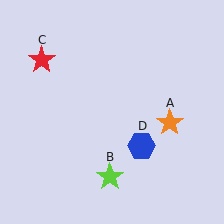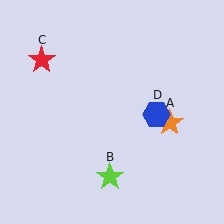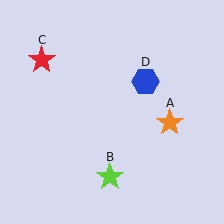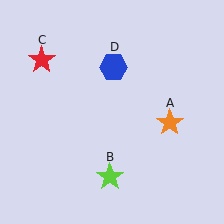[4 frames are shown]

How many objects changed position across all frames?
1 object changed position: blue hexagon (object D).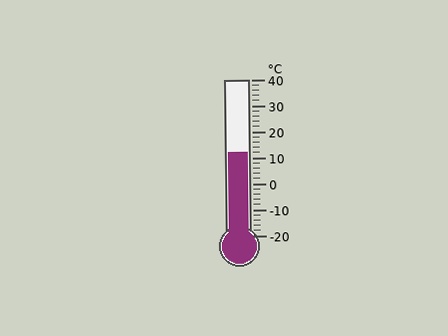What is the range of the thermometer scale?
The thermometer scale ranges from -20°C to 40°C.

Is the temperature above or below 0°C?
The temperature is above 0°C.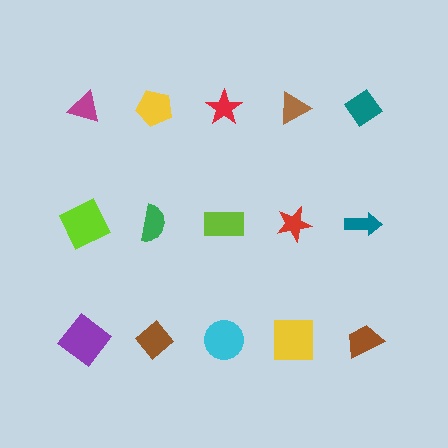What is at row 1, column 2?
A yellow pentagon.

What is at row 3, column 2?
A brown diamond.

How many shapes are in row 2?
5 shapes.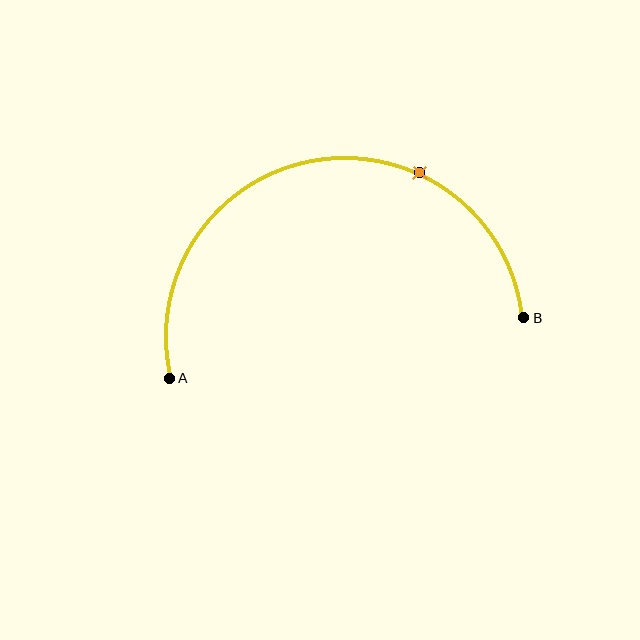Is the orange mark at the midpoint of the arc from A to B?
No. The orange mark lies on the arc but is closer to endpoint B. The arc midpoint would be at the point on the curve equidistant along the arc from both A and B.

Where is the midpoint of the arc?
The arc midpoint is the point on the curve farthest from the straight line joining A and B. It sits above that line.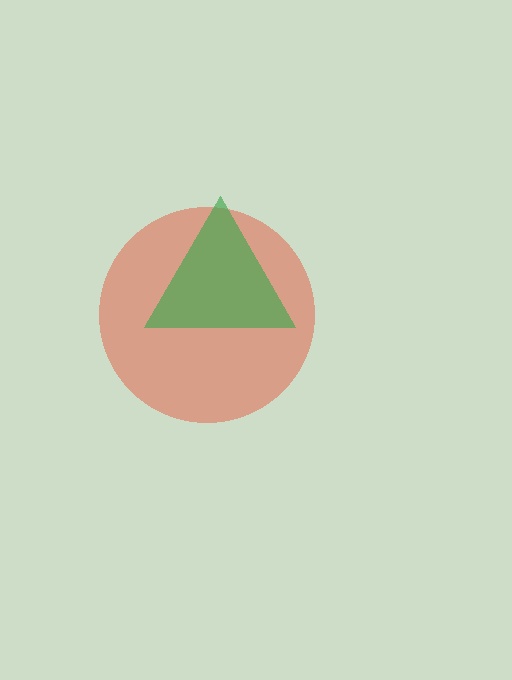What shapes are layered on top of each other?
The layered shapes are: a red circle, a green triangle.